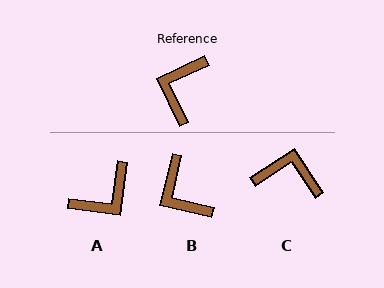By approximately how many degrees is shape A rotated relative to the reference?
Approximately 148 degrees counter-clockwise.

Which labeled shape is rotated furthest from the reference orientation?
A, about 148 degrees away.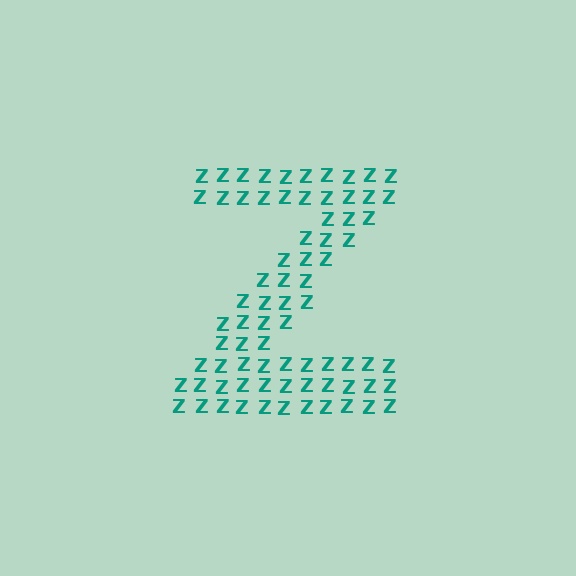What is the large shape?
The large shape is the letter Z.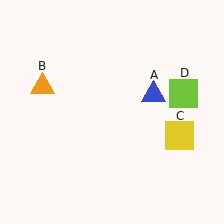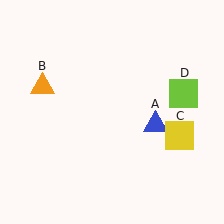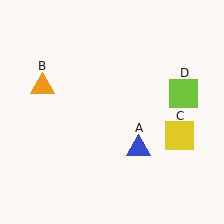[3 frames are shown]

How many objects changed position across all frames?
1 object changed position: blue triangle (object A).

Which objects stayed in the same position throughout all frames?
Orange triangle (object B) and yellow square (object C) and lime square (object D) remained stationary.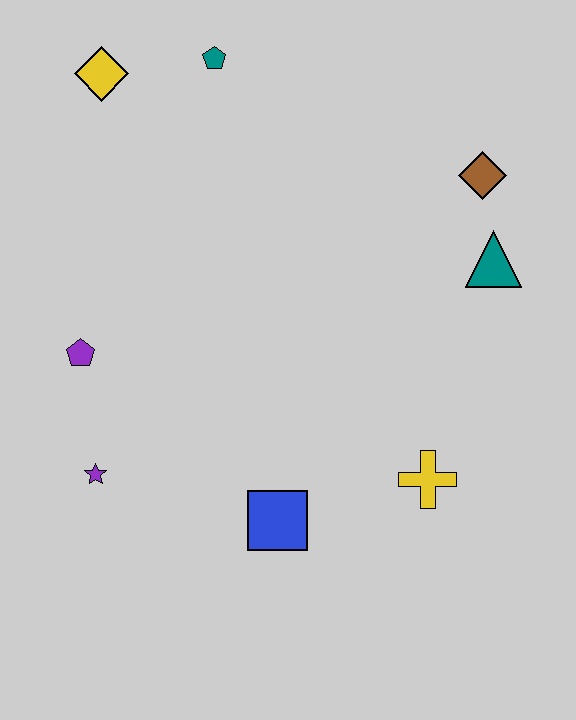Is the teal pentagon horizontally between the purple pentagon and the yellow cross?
Yes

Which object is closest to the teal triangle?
The brown diamond is closest to the teal triangle.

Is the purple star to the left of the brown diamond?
Yes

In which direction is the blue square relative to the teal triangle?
The blue square is below the teal triangle.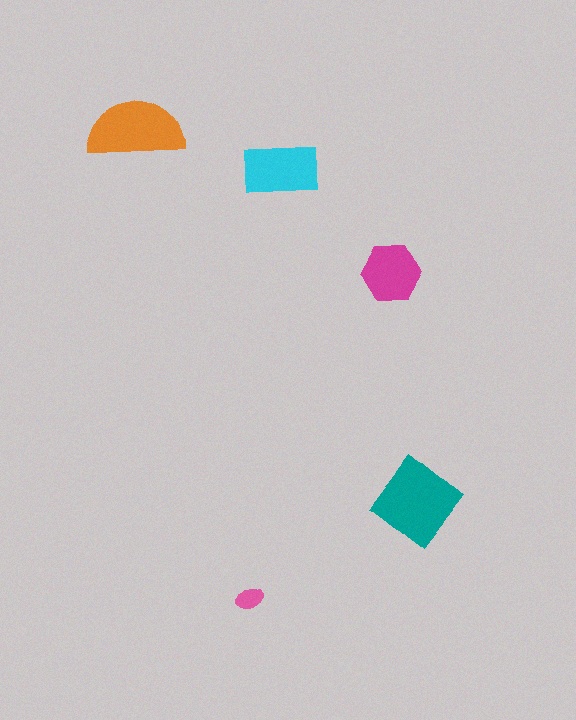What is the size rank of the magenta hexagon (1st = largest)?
4th.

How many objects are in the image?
There are 5 objects in the image.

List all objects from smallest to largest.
The pink ellipse, the magenta hexagon, the cyan rectangle, the orange semicircle, the teal diamond.